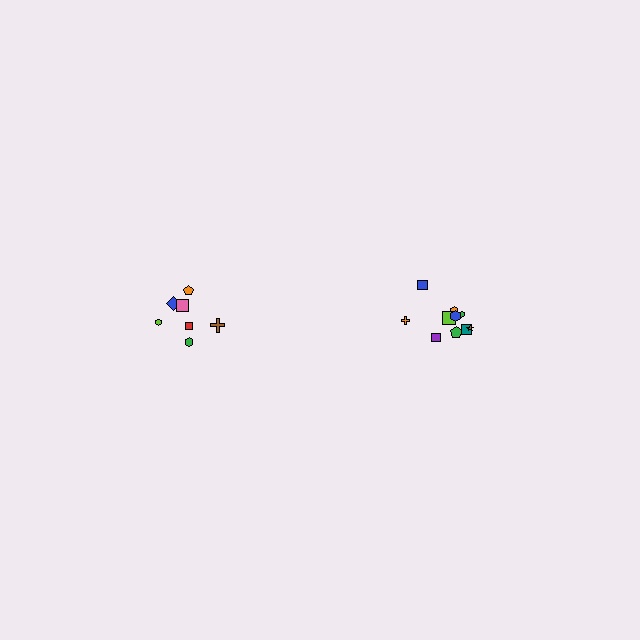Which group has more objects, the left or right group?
The right group.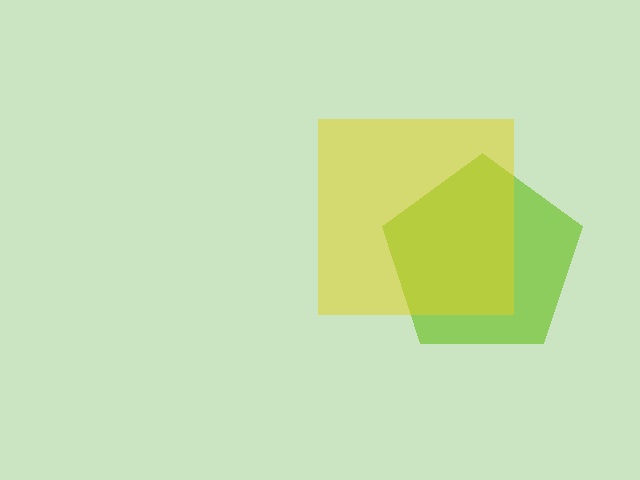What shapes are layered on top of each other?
The layered shapes are: a lime pentagon, a yellow square.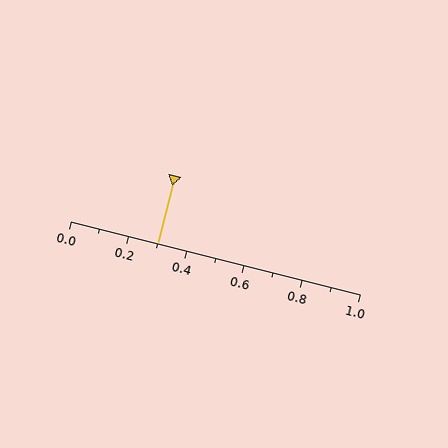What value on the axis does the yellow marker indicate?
The marker indicates approximately 0.3.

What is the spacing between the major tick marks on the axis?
The major ticks are spaced 0.2 apart.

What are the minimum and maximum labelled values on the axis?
The axis runs from 0.0 to 1.0.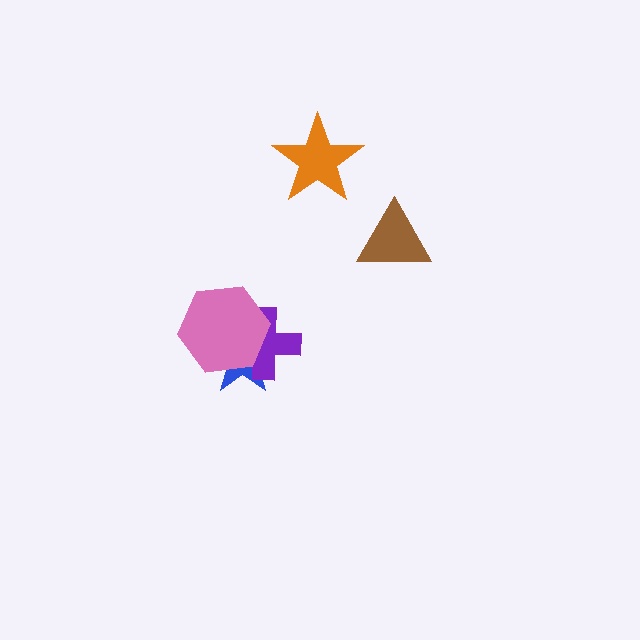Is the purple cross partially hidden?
Yes, it is partially covered by another shape.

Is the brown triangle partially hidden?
No, no other shape covers it.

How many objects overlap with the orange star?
0 objects overlap with the orange star.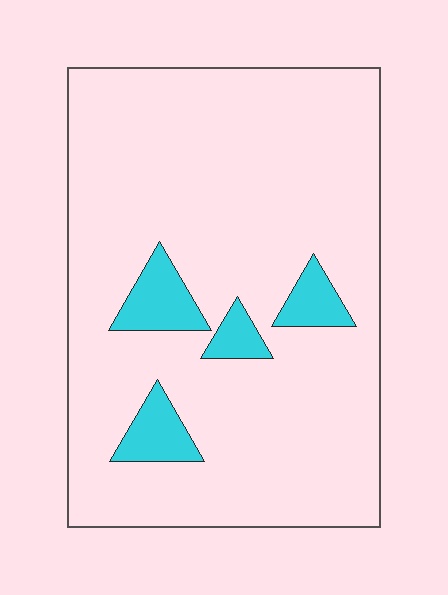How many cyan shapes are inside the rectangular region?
4.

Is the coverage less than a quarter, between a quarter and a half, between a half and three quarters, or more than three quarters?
Less than a quarter.